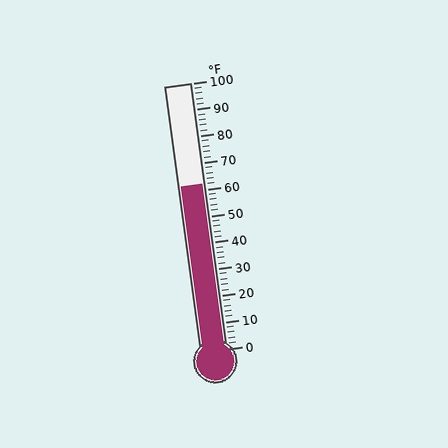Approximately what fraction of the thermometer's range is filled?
The thermometer is filled to approximately 60% of its range.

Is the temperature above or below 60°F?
The temperature is above 60°F.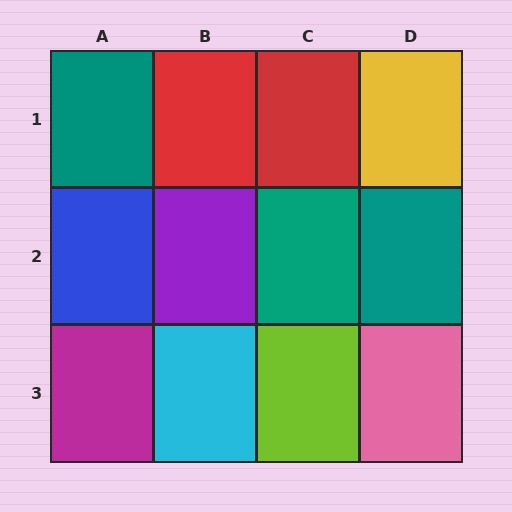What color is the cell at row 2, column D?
Teal.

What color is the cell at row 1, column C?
Red.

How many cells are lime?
1 cell is lime.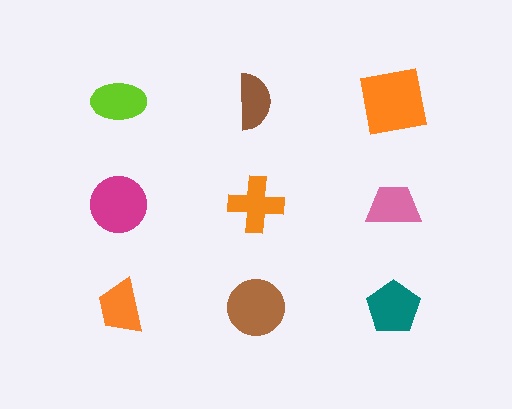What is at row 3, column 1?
An orange trapezoid.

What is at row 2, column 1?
A magenta circle.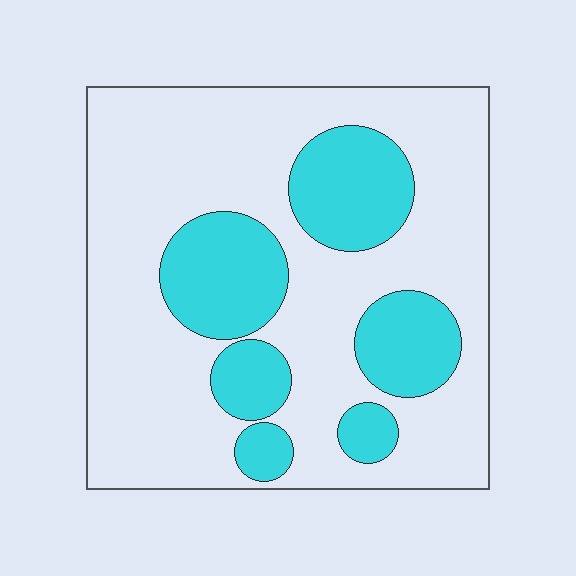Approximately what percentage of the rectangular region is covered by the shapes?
Approximately 30%.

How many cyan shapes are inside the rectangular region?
6.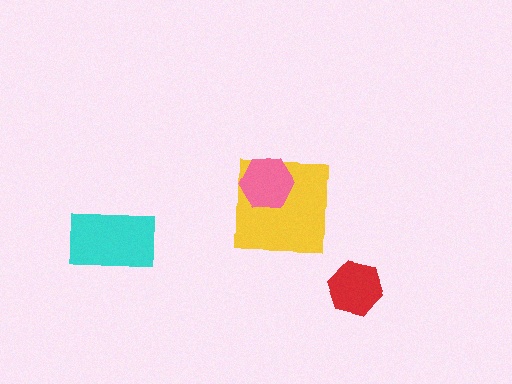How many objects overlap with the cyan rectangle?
0 objects overlap with the cyan rectangle.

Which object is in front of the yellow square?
The pink hexagon is in front of the yellow square.